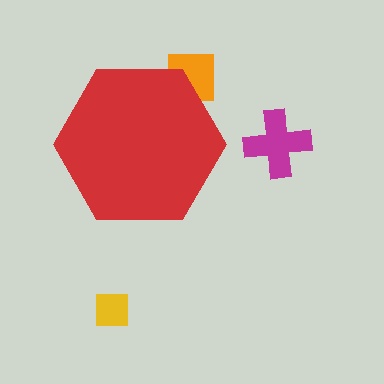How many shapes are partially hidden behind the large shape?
1 shape is partially hidden.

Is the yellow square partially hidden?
No, the yellow square is fully visible.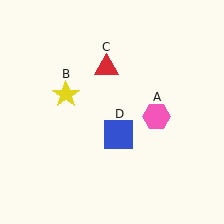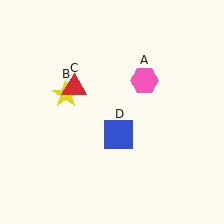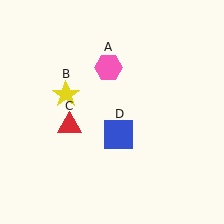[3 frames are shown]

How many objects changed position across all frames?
2 objects changed position: pink hexagon (object A), red triangle (object C).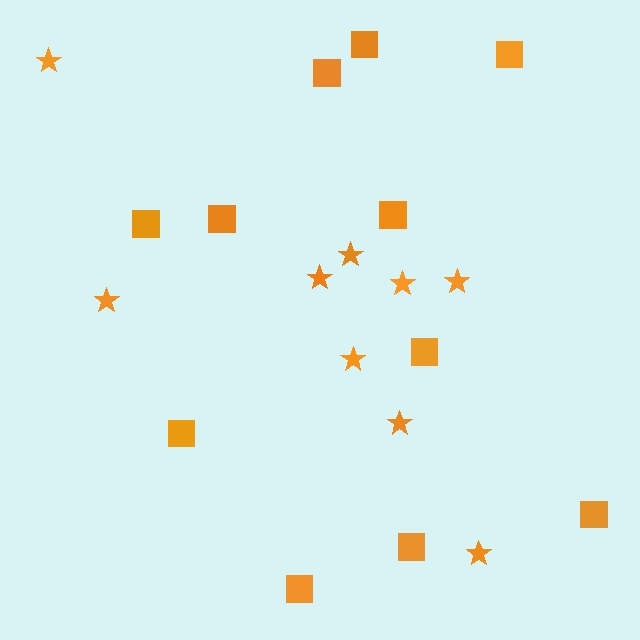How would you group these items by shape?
There are 2 groups: one group of squares (11) and one group of stars (9).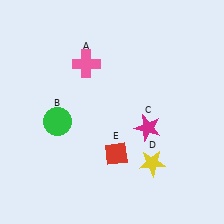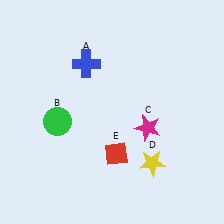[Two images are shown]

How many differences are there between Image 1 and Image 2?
There is 1 difference between the two images.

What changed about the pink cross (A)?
In Image 1, A is pink. In Image 2, it changed to blue.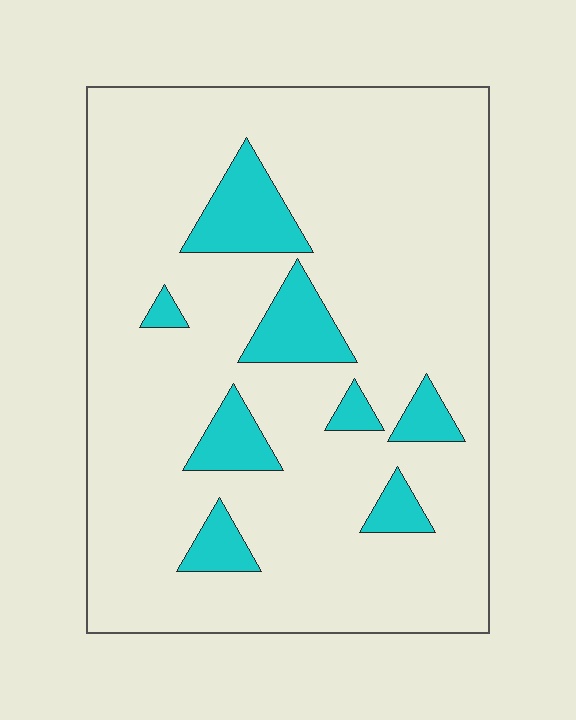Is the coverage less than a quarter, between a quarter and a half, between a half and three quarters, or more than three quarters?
Less than a quarter.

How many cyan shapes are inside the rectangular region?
8.